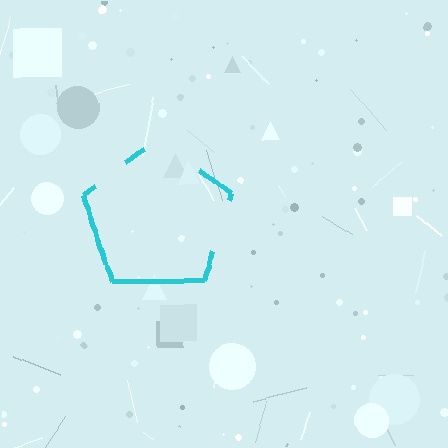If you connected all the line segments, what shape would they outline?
They would outline a pentagon.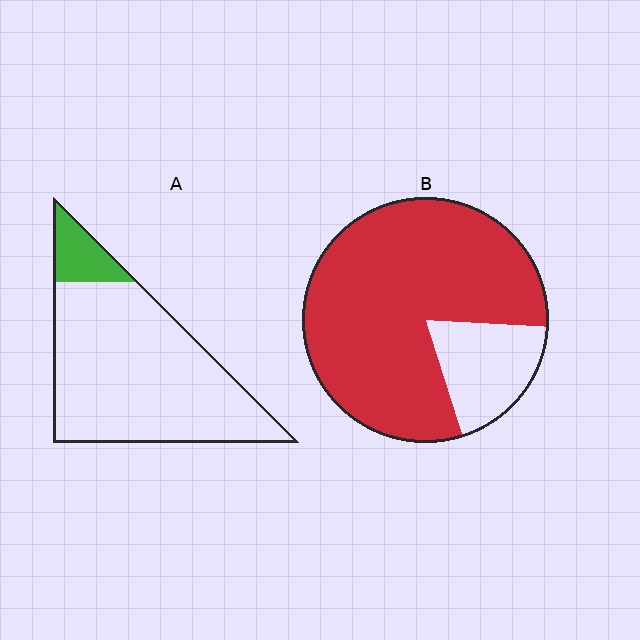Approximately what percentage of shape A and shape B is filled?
A is approximately 10% and B is approximately 80%.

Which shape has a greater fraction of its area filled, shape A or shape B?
Shape B.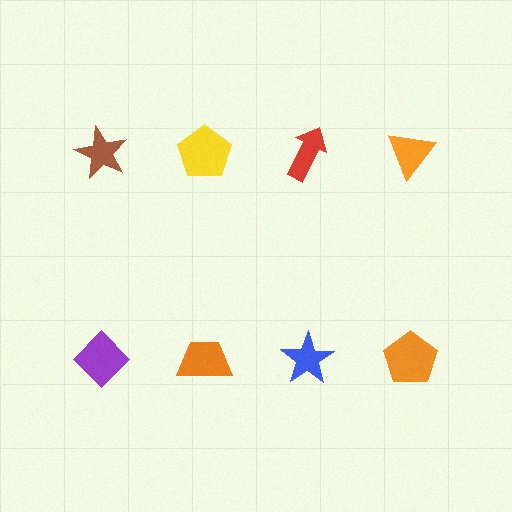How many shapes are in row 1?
4 shapes.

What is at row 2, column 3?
A blue star.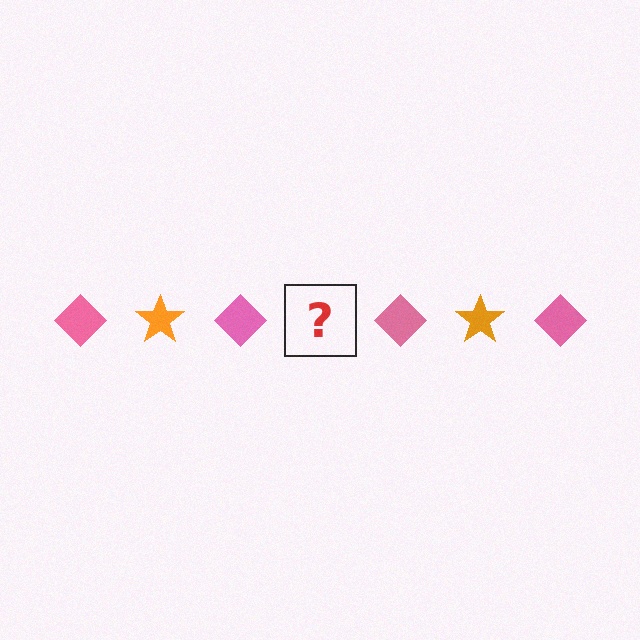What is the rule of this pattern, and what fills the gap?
The rule is that the pattern alternates between pink diamond and orange star. The gap should be filled with an orange star.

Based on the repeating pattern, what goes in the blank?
The blank should be an orange star.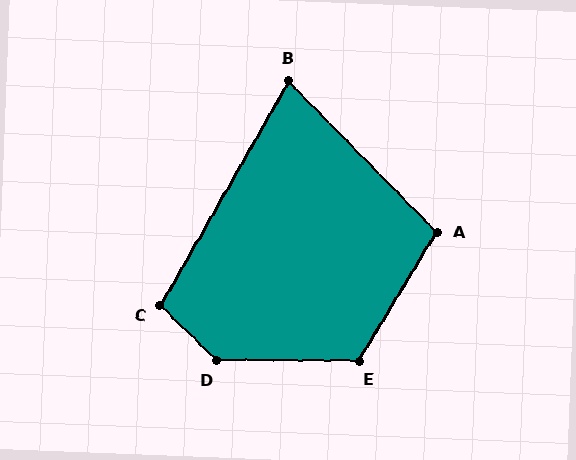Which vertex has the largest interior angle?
D, at approximately 136 degrees.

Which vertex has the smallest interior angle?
B, at approximately 74 degrees.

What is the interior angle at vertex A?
Approximately 104 degrees (obtuse).